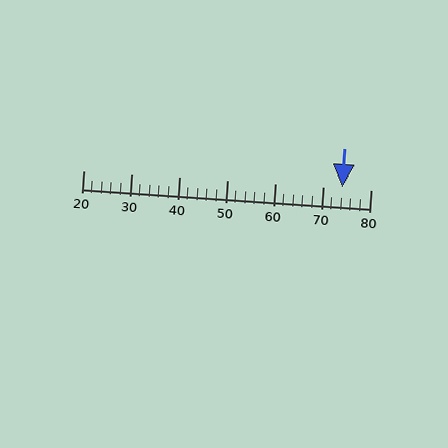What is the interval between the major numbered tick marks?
The major tick marks are spaced 10 units apart.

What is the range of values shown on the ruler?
The ruler shows values from 20 to 80.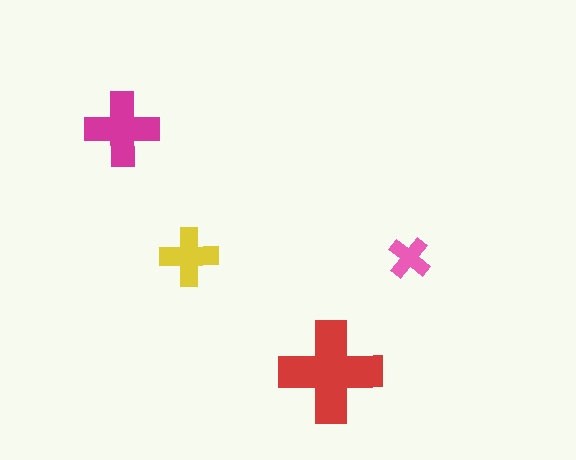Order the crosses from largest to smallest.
the red one, the magenta one, the yellow one, the pink one.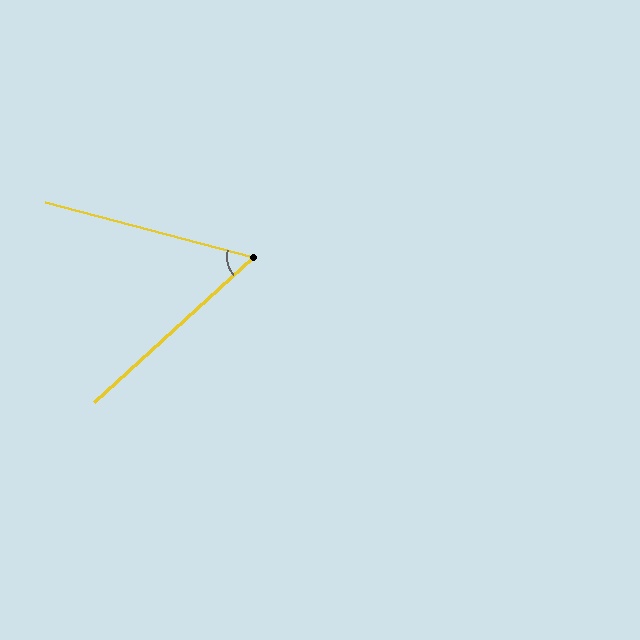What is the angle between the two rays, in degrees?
Approximately 57 degrees.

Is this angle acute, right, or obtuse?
It is acute.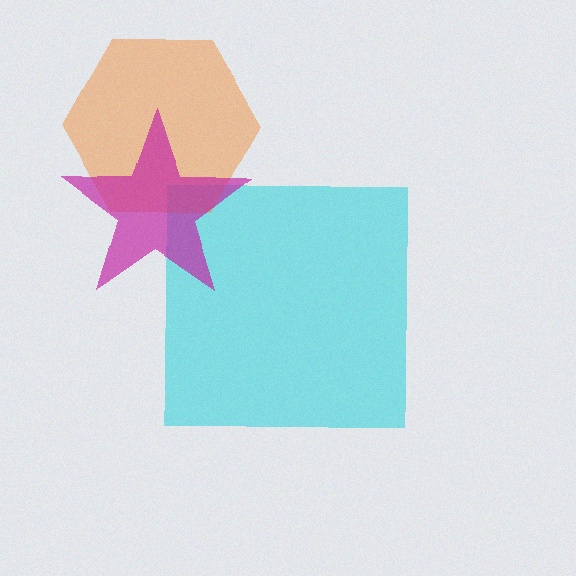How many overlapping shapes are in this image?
There are 3 overlapping shapes in the image.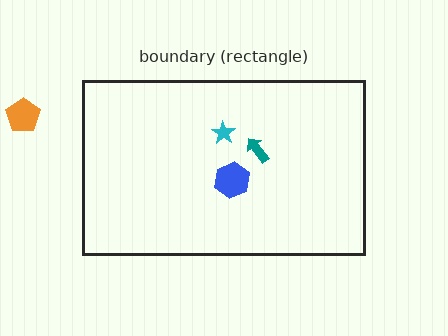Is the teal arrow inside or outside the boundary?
Inside.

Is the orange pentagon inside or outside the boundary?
Outside.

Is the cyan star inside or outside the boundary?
Inside.